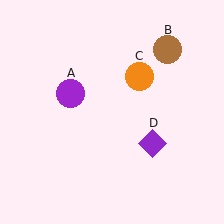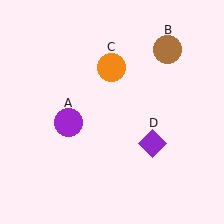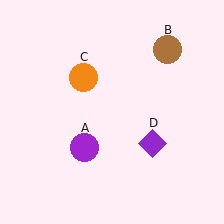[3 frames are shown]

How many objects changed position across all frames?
2 objects changed position: purple circle (object A), orange circle (object C).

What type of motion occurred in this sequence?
The purple circle (object A), orange circle (object C) rotated counterclockwise around the center of the scene.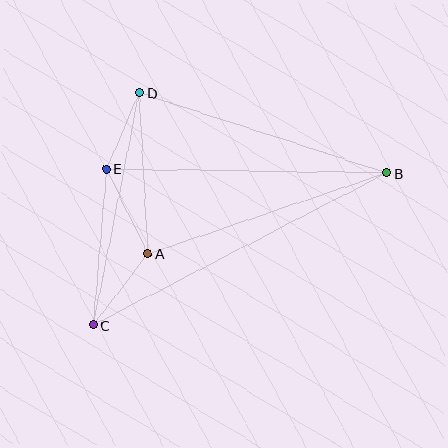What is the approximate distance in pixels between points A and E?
The distance between A and E is approximately 94 pixels.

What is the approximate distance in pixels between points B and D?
The distance between B and D is approximately 260 pixels.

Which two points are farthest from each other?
Points B and C are farthest from each other.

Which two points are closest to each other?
Points D and E are closest to each other.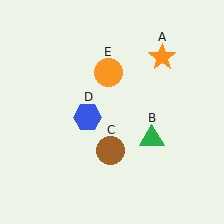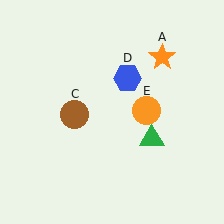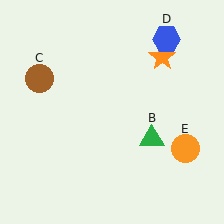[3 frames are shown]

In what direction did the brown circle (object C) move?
The brown circle (object C) moved up and to the left.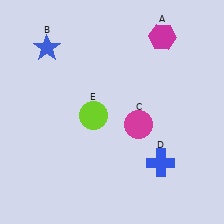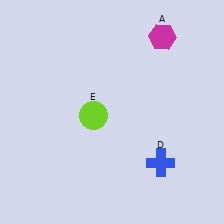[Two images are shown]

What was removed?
The blue star (B), the magenta circle (C) were removed in Image 2.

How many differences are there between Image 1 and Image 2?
There are 2 differences between the two images.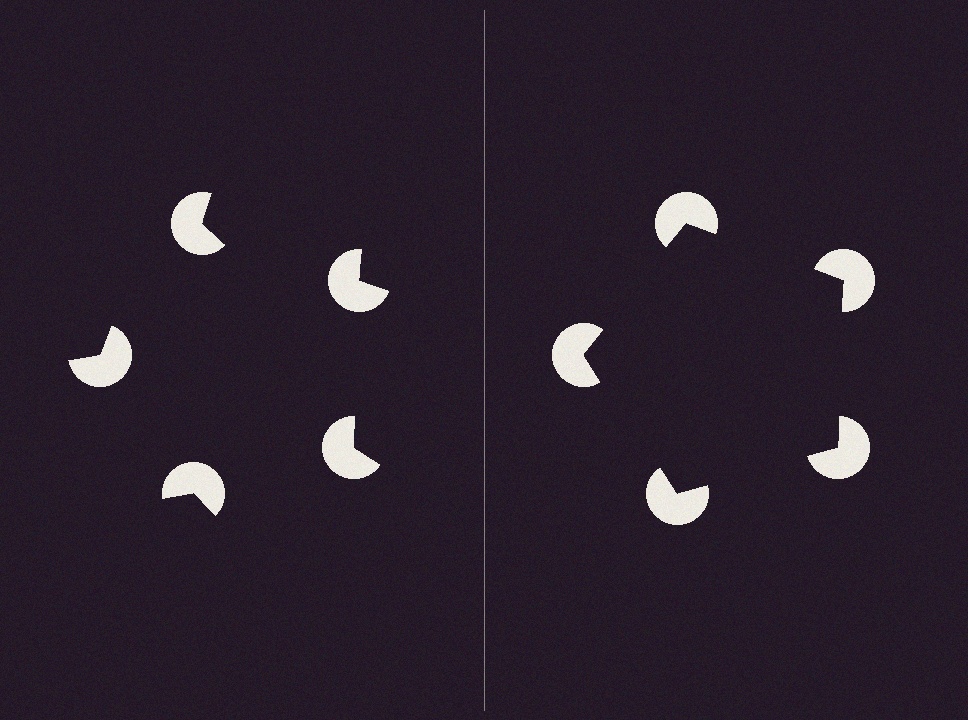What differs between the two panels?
The pac-man discs are positioned identically on both sides; only the wedge orientations differ. On the right they align to a pentagon; on the left they are misaligned.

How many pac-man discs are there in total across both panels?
10 — 5 on each side.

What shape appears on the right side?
An illusory pentagon.